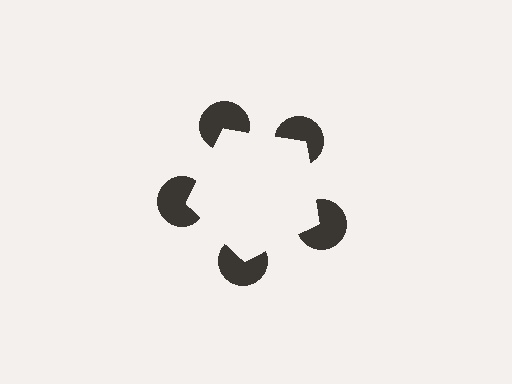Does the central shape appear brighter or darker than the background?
It typically appears slightly brighter than the background, even though no actual brightness change is drawn.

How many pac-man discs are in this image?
There are 5 — one at each vertex of the illusory pentagon.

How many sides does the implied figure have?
5 sides.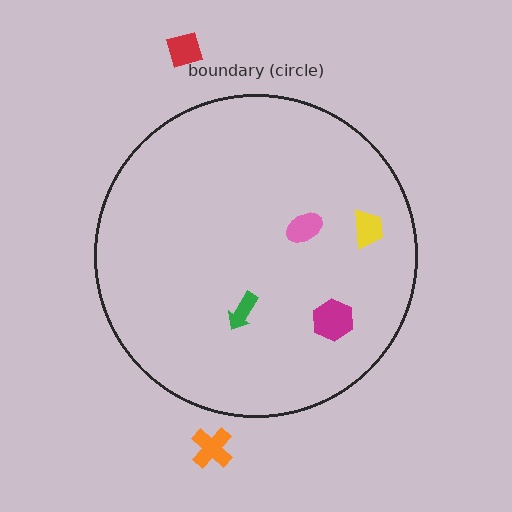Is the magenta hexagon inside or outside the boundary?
Inside.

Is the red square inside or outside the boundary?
Outside.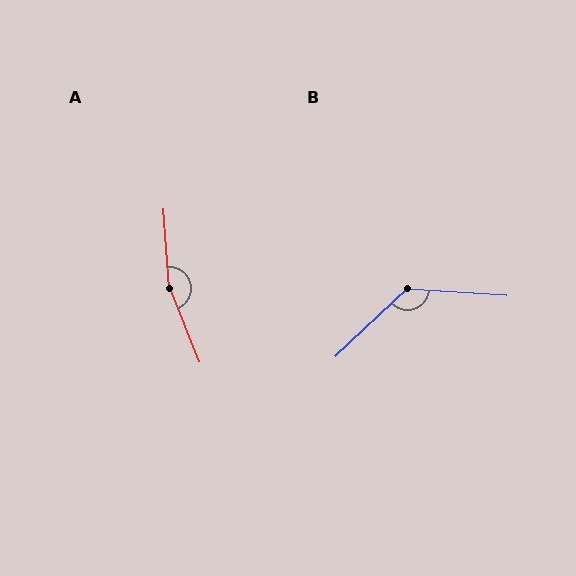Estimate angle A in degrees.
Approximately 162 degrees.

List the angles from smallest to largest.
B (133°), A (162°).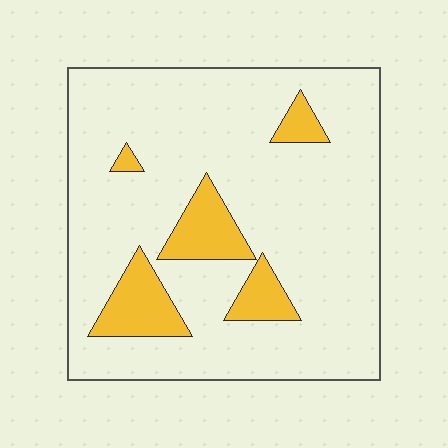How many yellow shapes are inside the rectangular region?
5.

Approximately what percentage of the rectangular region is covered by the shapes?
Approximately 15%.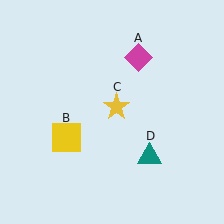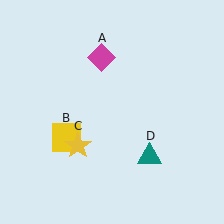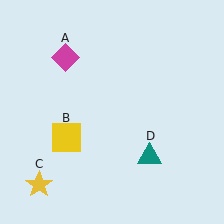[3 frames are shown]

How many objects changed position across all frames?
2 objects changed position: magenta diamond (object A), yellow star (object C).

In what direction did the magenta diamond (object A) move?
The magenta diamond (object A) moved left.